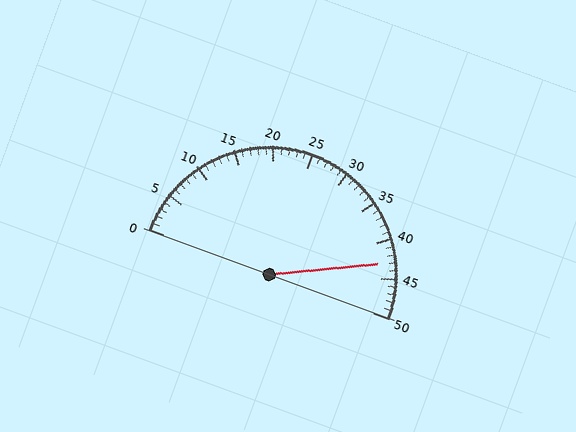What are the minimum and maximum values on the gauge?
The gauge ranges from 0 to 50.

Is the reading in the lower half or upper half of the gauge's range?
The reading is in the upper half of the range (0 to 50).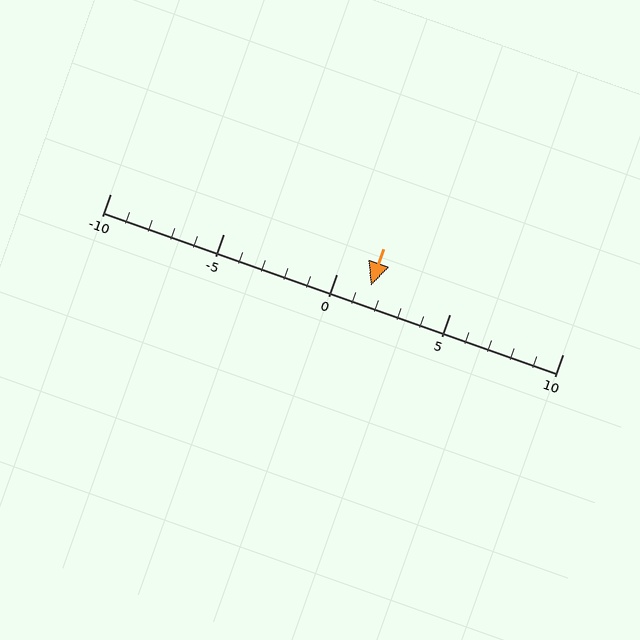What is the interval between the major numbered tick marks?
The major tick marks are spaced 5 units apart.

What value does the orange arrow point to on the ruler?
The orange arrow points to approximately 2.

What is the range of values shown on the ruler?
The ruler shows values from -10 to 10.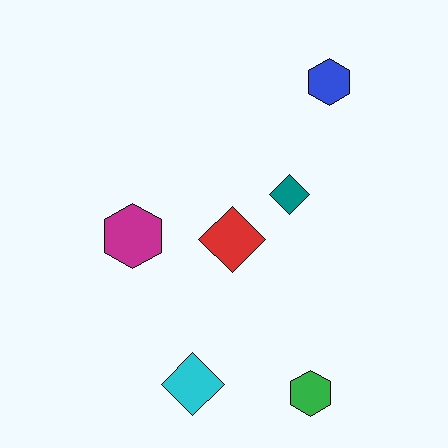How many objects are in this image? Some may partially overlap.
There are 6 objects.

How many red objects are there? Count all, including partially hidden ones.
There is 1 red object.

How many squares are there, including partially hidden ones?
There are no squares.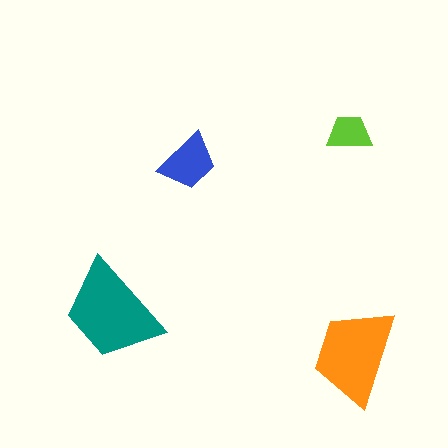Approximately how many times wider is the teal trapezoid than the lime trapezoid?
About 2.5 times wider.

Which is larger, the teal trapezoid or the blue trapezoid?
The teal one.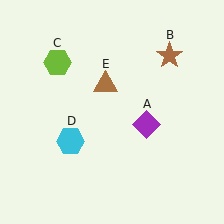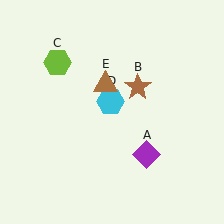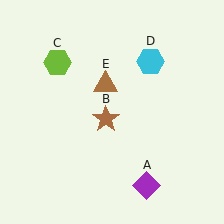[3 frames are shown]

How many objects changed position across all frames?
3 objects changed position: purple diamond (object A), brown star (object B), cyan hexagon (object D).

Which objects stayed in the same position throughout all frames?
Lime hexagon (object C) and brown triangle (object E) remained stationary.